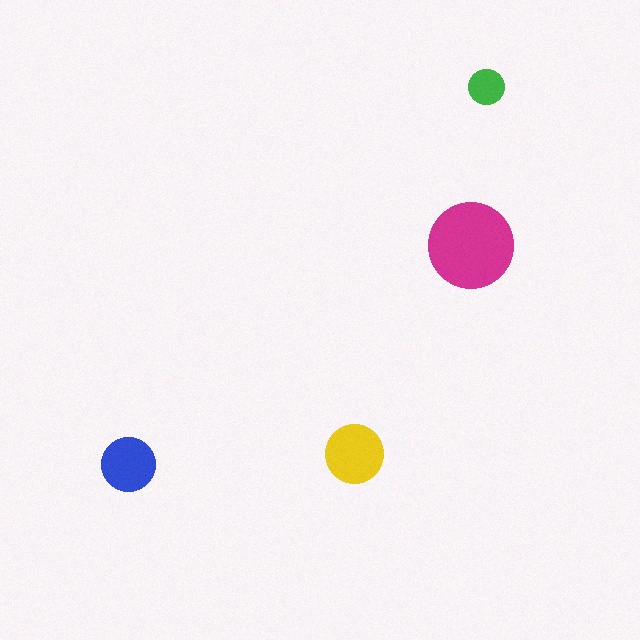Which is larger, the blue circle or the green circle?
The blue one.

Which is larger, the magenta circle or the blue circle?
The magenta one.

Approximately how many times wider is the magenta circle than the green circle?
About 2.5 times wider.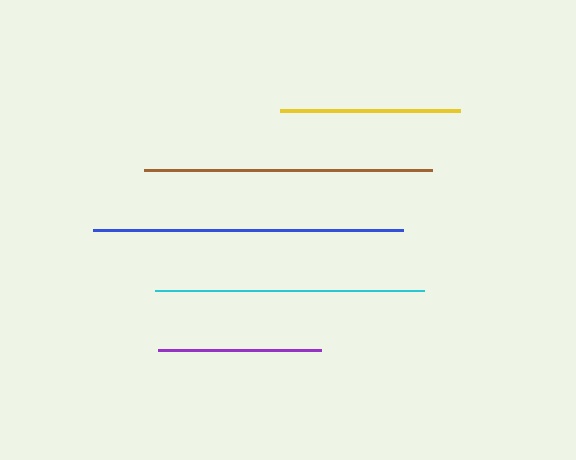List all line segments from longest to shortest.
From longest to shortest: blue, brown, cyan, yellow, purple.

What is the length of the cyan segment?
The cyan segment is approximately 269 pixels long.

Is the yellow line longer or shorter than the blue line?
The blue line is longer than the yellow line.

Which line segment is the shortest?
The purple line is the shortest at approximately 163 pixels.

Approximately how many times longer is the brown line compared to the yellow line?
The brown line is approximately 1.6 times the length of the yellow line.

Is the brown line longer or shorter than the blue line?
The blue line is longer than the brown line.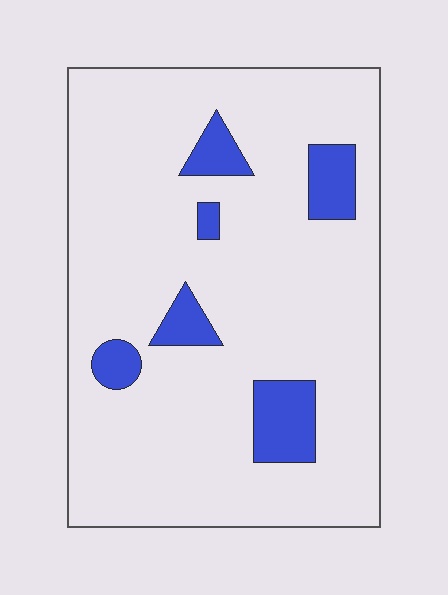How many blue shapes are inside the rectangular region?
6.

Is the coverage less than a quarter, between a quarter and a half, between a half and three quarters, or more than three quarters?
Less than a quarter.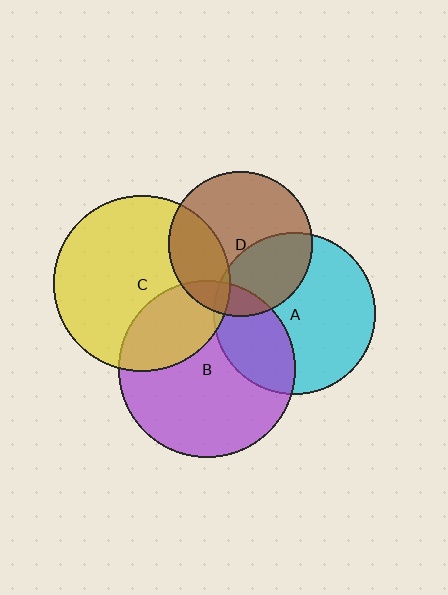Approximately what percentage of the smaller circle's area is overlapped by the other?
Approximately 35%.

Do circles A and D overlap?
Yes.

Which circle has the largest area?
Circle B (purple).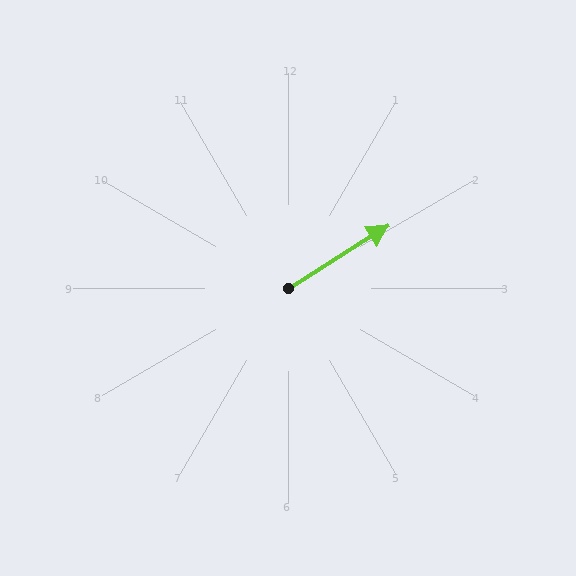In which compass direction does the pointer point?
Northeast.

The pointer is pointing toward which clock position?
Roughly 2 o'clock.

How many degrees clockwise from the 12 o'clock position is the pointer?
Approximately 58 degrees.